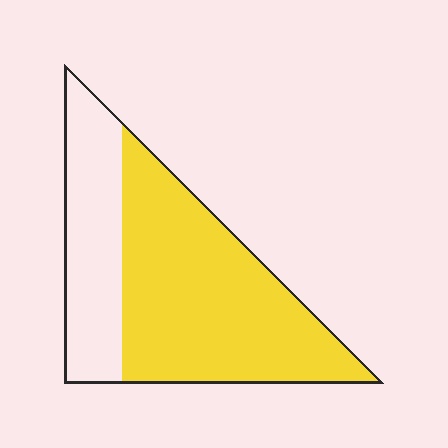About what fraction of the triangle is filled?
About two thirds (2/3).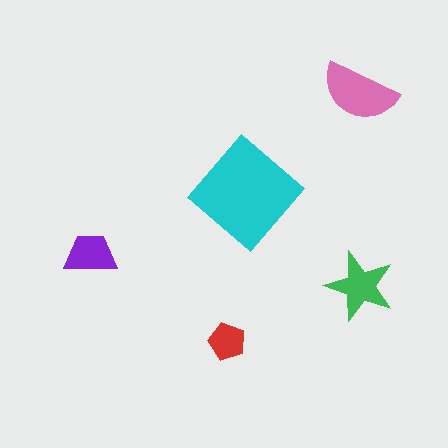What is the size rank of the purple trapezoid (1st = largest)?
4th.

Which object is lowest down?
The red pentagon is bottommost.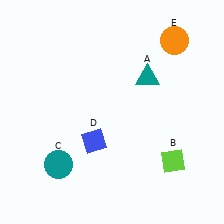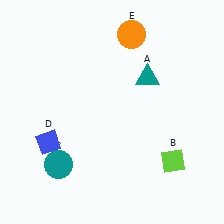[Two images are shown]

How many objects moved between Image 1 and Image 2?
2 objects moved between the two images.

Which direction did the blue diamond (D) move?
The blue diamond (D) moved left.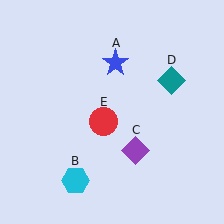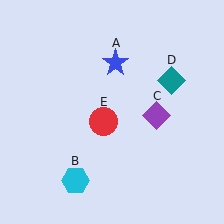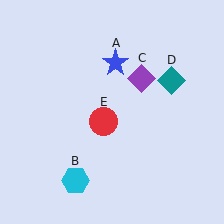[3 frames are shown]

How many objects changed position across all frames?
1 object changed position: purple diamond (object C).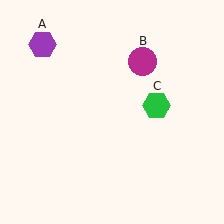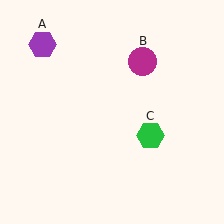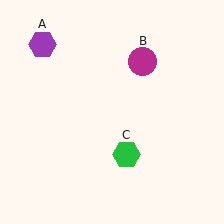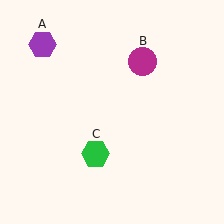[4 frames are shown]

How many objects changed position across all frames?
1 object changed position: green hexagon (object C).